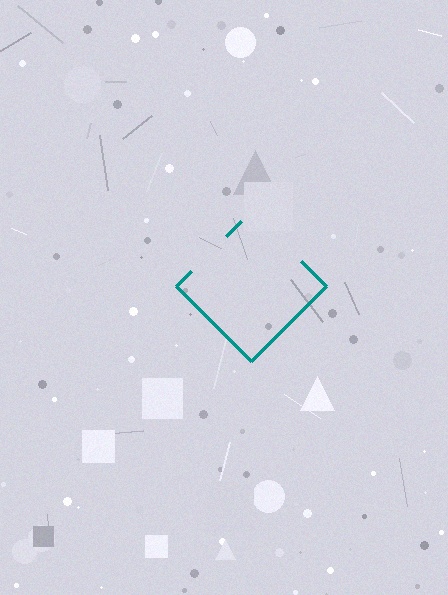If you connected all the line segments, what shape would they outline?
They would outline a diamond.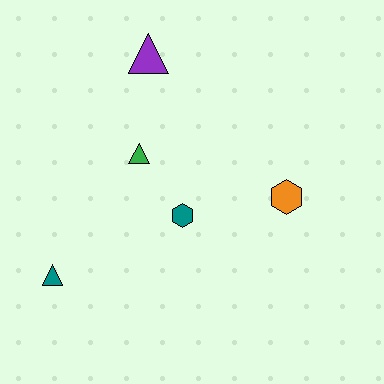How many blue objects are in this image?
There are no blue objects.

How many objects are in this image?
There are 5 objects.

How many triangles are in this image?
There are 3 triangles.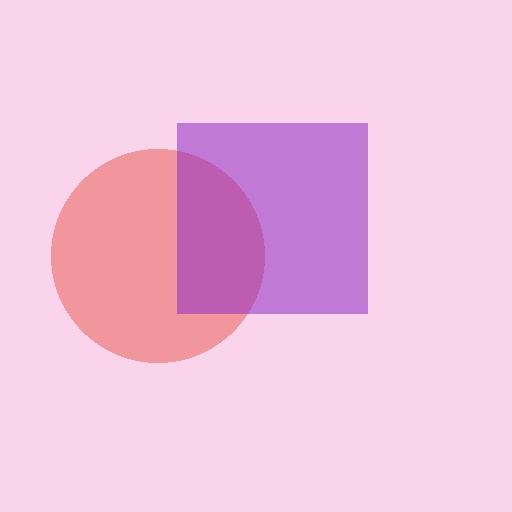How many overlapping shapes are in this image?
There are 2 overlapping shapes in the image.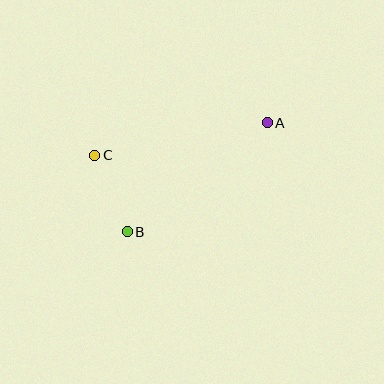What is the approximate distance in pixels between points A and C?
The distance between A and C is approximately 176 pixels.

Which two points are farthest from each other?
Points A and B are farthest from each other.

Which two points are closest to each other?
Points B and C are closest to each other.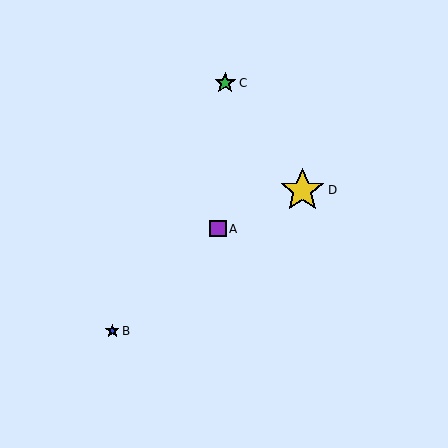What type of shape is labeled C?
Shape C is a green star.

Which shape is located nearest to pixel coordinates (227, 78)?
The green star (labeled C) at (225, 83) is nearest to that location.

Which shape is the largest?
The yellow star (labeled D) is the largest.